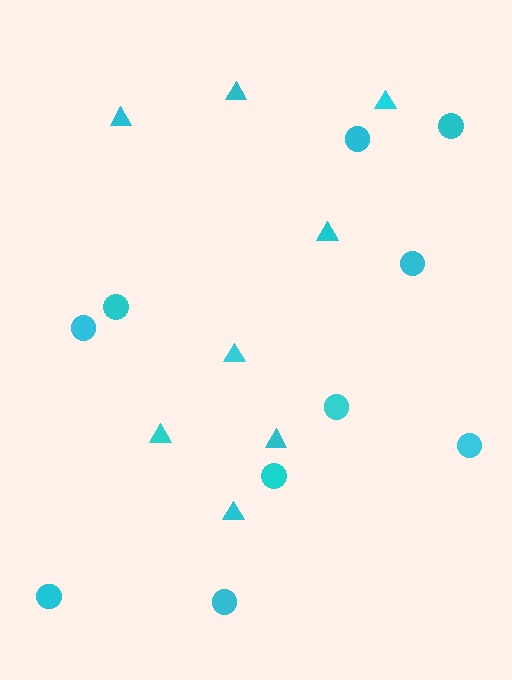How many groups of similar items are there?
There are 2 groups: one group of triangles (8) and one group of circles (10).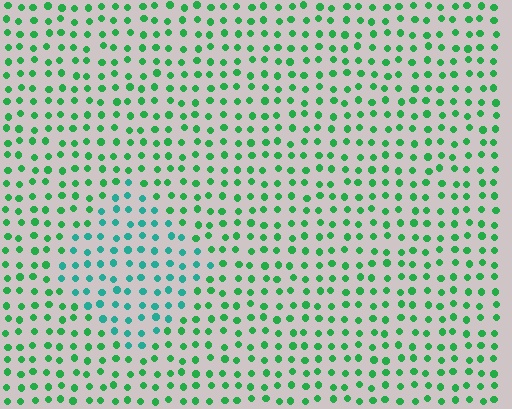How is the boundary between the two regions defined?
The boundary is defined purely by a slight shift in hue (about 35 degrees). Spacing, size, and orientation are identical on both sides.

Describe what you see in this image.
The image is filled with small green elements in a uniform arrangement. A diamond-shaped region is visible where the elements are tinted to a slightly different hue, forming a subtle color boundary.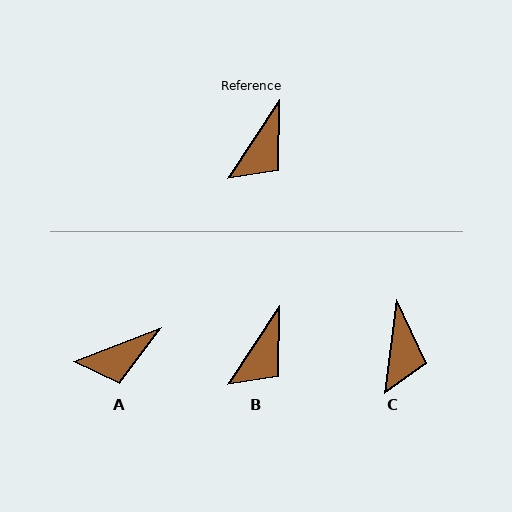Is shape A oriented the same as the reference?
No, it is off by about 36 degrees.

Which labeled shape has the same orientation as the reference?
B.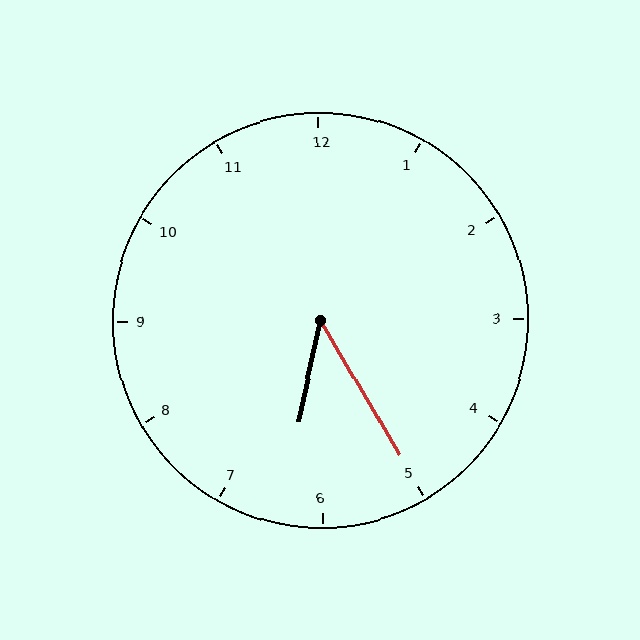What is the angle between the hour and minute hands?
Approximately 42 degrees.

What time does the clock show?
6:25.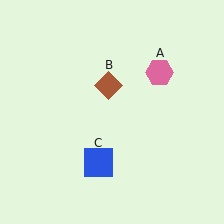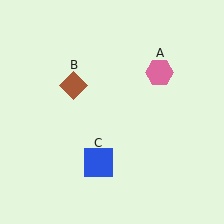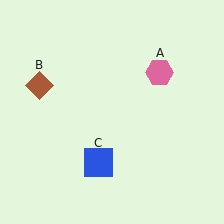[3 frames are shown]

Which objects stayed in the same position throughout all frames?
Pink hexagon (object A) and blue square (object C) remained stationary.